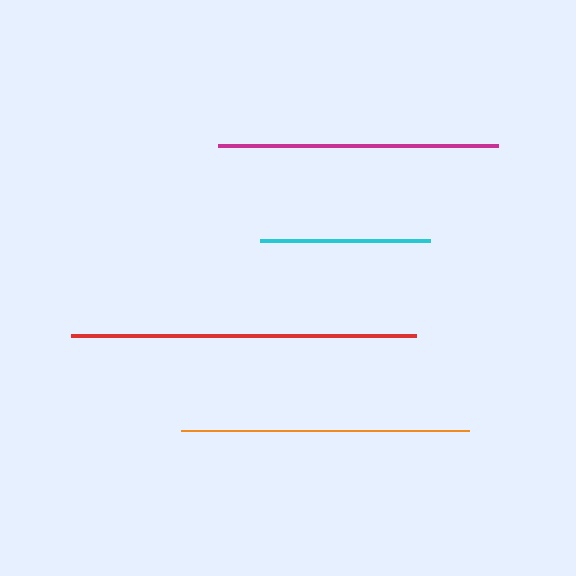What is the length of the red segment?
The red segment is approximately 346 pixels long.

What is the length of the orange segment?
The orange segment is approximately 288 pixels long.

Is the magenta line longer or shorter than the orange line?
The orange line is longer than the magenta line.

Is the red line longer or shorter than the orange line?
The red line is longer than the orange line.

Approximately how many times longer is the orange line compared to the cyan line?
The orange line is approximately 1.7 times the length of the cyan line.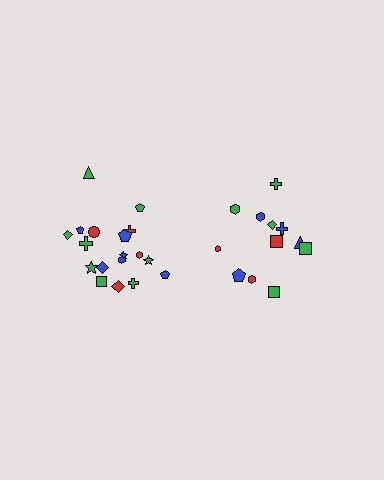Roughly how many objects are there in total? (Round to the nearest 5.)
Roughly 30 objects in total.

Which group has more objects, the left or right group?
The left group.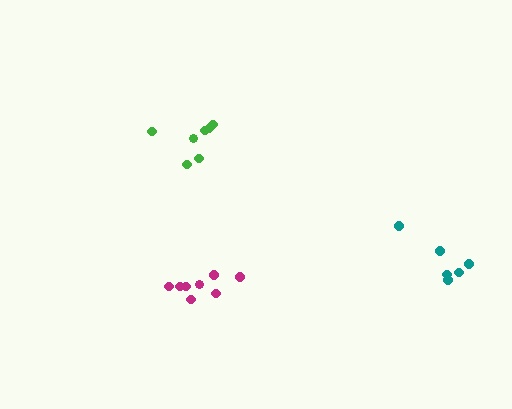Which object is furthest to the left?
The green cluster is leftmost.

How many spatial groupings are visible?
There are 3 spatial groupings.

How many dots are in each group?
Group 1: 8 dots, Group 2: 7 dots, Group 3: 6 dots (21 total).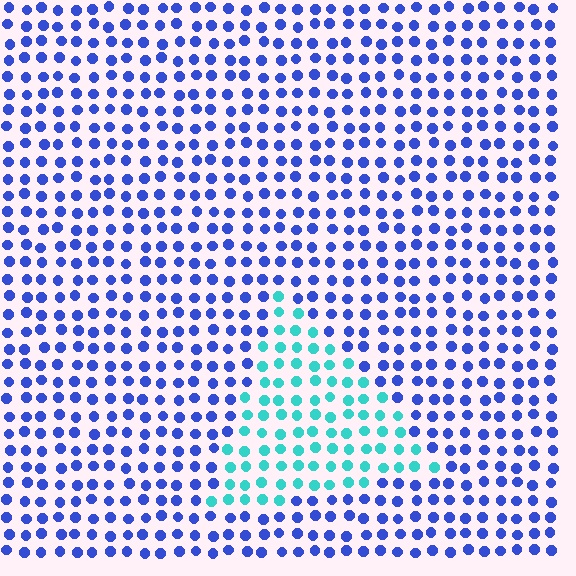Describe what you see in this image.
The image is filled with small blue elements in a uniform arrangement. A triangle-shaped region is visible where the elements are tinted to a slightly different hue, forming a subtle color boundary.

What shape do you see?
I see a triangle.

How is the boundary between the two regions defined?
The boundary is defined purely by a slight shift in hue (about 56 degrees). Spacing, size, and orientation are identical on both sides.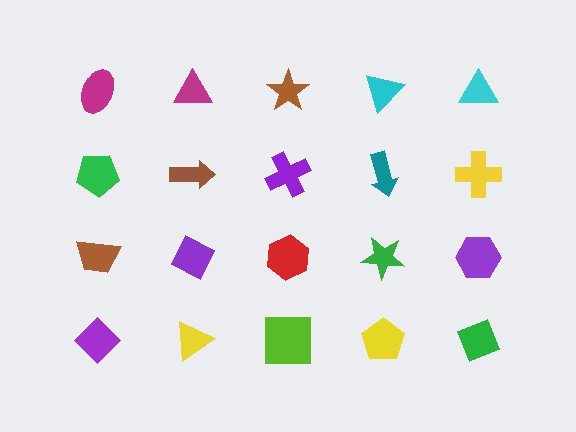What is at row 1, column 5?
A cyan triangle.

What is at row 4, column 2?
A yellow triangle.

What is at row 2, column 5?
A yellow cross.